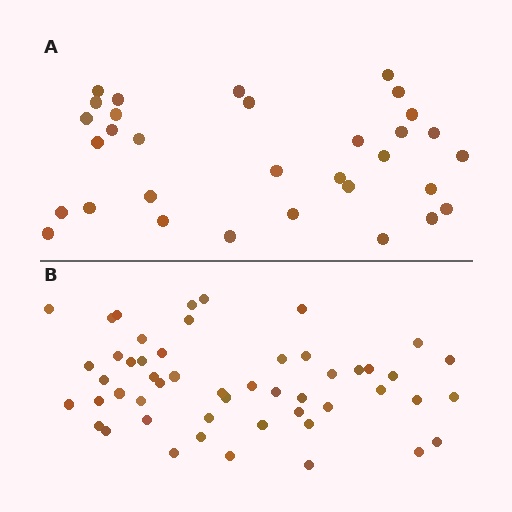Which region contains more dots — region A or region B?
Region B (the bottom region) has more dots.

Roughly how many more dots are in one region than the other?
Region B has approximately 20 more dots than region A.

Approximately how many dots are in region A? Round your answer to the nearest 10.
About 30 dots. (The exact count is 32, which rounds to 30.)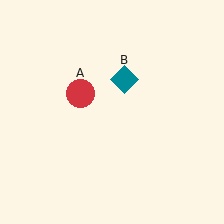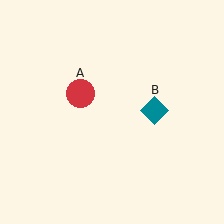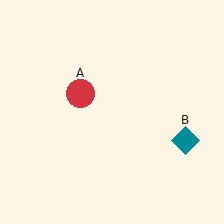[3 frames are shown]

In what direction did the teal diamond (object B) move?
The teal diamond (object B) moved down and to the right.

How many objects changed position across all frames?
1 object changed position: teal diamond (object B).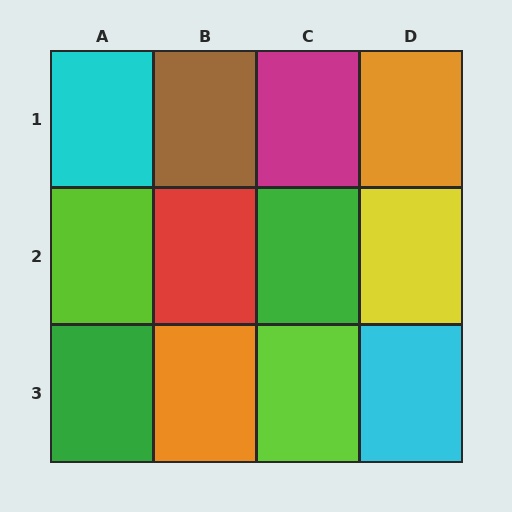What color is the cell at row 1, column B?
Brown.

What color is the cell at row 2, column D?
Yellow.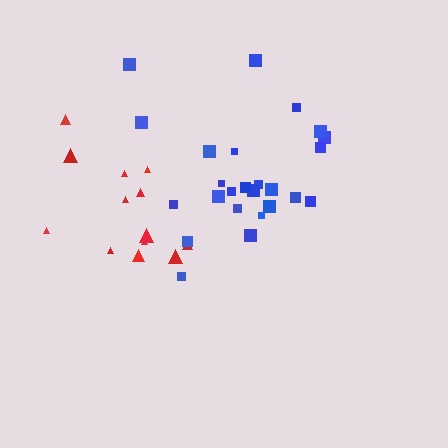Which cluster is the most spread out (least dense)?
Red.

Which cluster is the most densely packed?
Blue.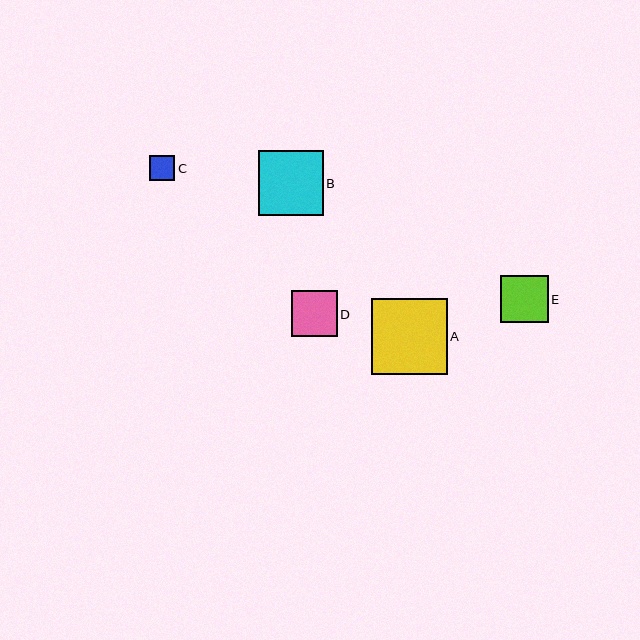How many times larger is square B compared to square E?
Square B is approximately 1.4 times the size of square E.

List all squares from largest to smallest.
From largest to smallest: A, B, E, D, C.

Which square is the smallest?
Square C is the smallest with a size of approximately 25 pixels.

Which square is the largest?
Square A is the largest with a size of approximately 76 pixels.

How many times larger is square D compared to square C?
Square D is approximately 1.8 times the size of square C.